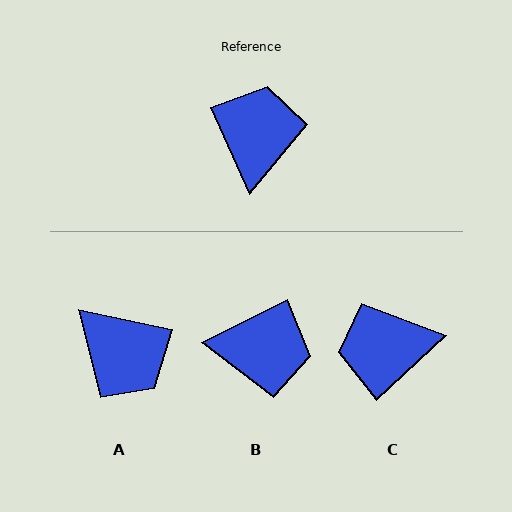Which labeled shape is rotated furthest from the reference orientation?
A, about 127 degrees away.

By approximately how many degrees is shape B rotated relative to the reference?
Approximately 88 degrees clockwise.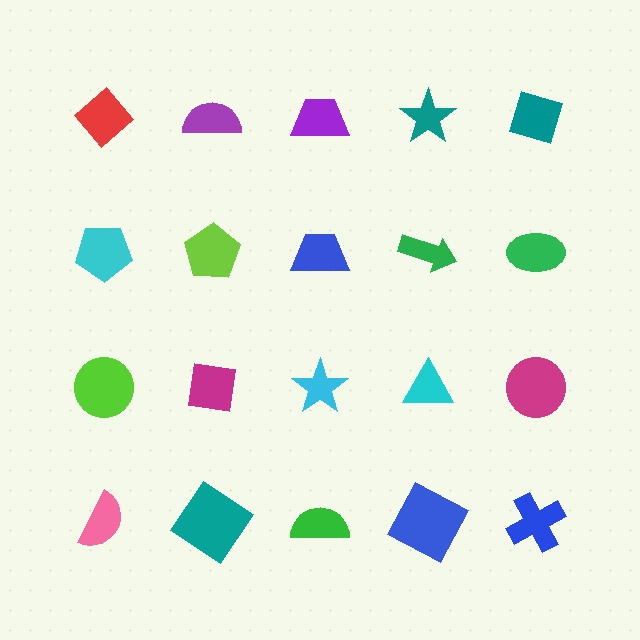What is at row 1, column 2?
A purple semicircle.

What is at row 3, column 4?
A cyan triangle.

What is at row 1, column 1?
A red diamond.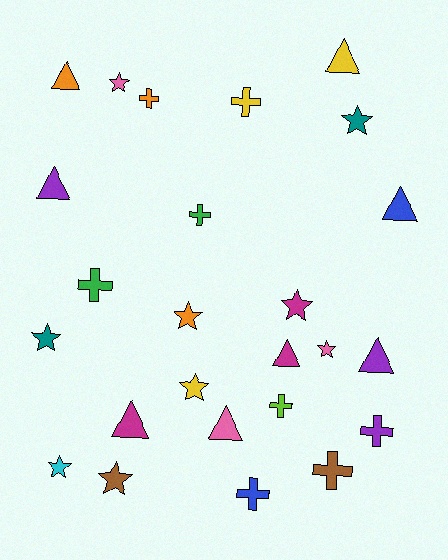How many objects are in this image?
There are 25 objects.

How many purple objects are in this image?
There are 3 purple objects.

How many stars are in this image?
There are 9 stars.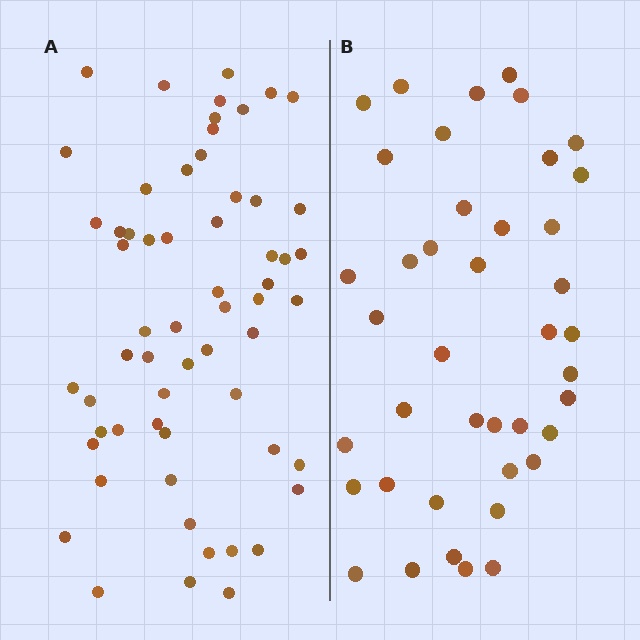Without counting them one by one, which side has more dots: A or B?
Region A (the left region) has more dots.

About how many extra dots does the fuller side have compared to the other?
Region A has approximately 20 more dots than region B.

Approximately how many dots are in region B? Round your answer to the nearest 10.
About 40 dots. (The exact count is 41, which rounds to 40.)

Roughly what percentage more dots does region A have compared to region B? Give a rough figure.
About 45% more.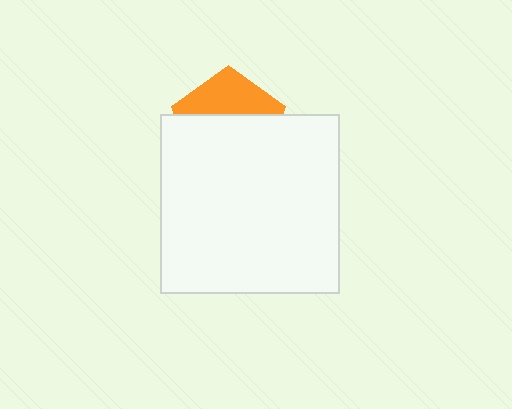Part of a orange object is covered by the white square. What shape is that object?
It is a pentagon.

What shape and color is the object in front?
The object in front is a white square.